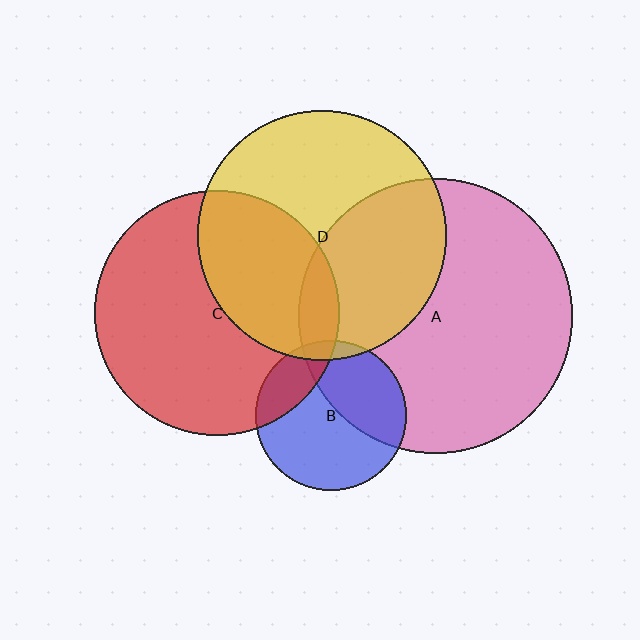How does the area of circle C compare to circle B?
Approximately 2.7 times.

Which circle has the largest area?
Circle A (pink).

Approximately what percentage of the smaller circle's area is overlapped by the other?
Approximately 5%.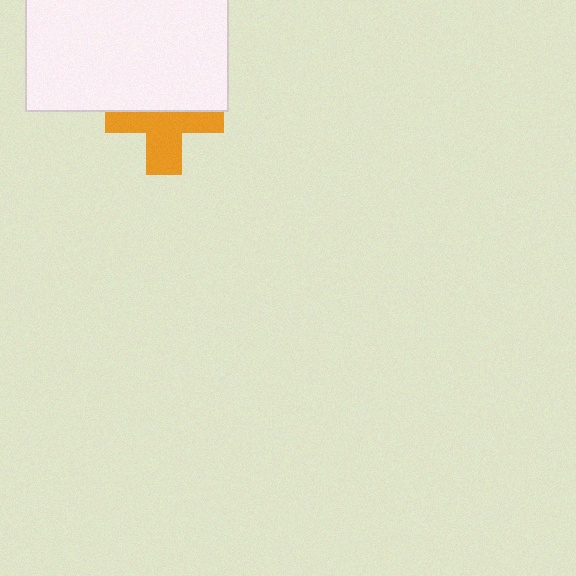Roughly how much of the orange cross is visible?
About half of it is visible (roughly 56%).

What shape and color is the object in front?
The object in front is a white rectangle.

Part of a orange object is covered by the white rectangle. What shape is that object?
It is a cross.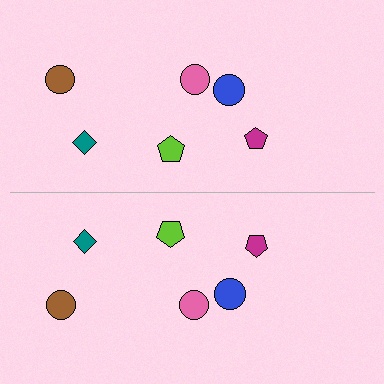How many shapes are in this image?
There are 12 shapes in this image.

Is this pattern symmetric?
Yes, this pattern has bilateral (reflection) symmetry.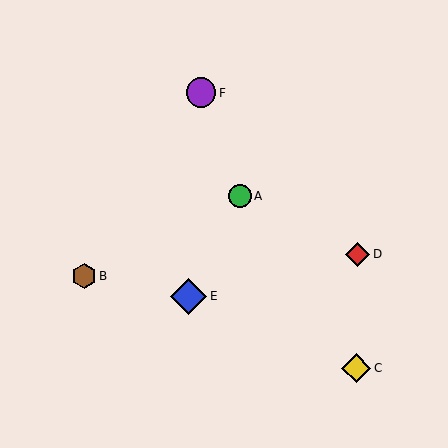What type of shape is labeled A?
Shape A is a green circle.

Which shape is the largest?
The blue diamond (labeled E) is the largest.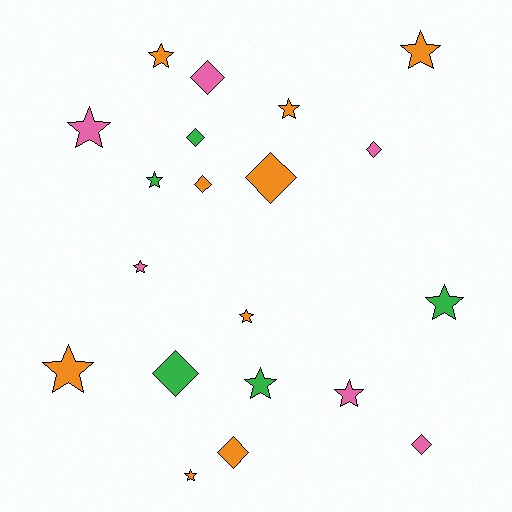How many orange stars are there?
There are 6 orange stars.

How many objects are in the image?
There are 20 objects.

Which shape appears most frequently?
Star, with 12 objects.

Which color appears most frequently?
Orange, with 9 objects.